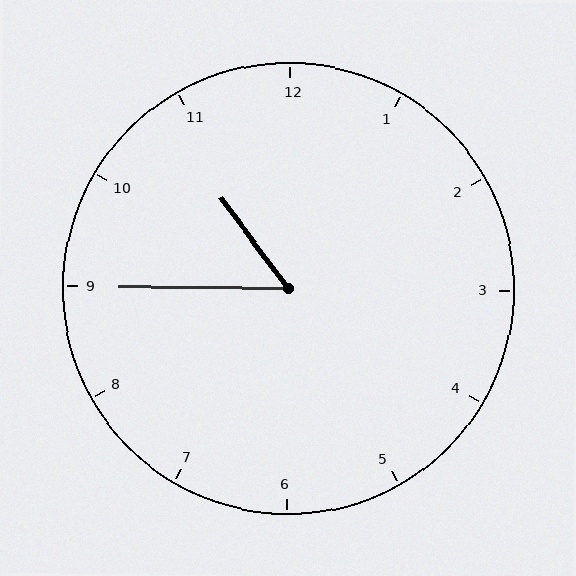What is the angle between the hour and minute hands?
Approximately 52 degrees.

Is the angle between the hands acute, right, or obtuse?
It is acute.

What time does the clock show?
10:45.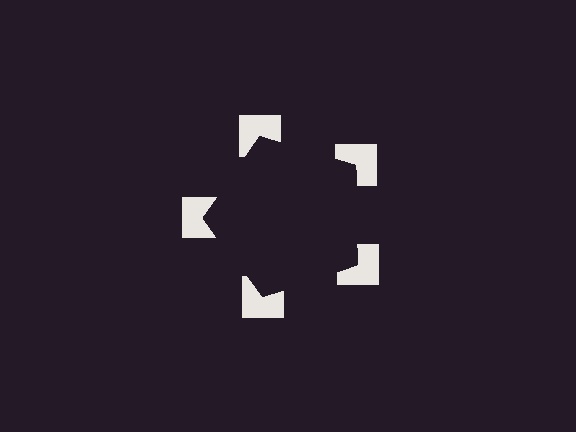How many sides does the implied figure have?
5 sides.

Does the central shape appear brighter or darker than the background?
It typically appears slightly darker than the background, even though no actual brightness change is drawn.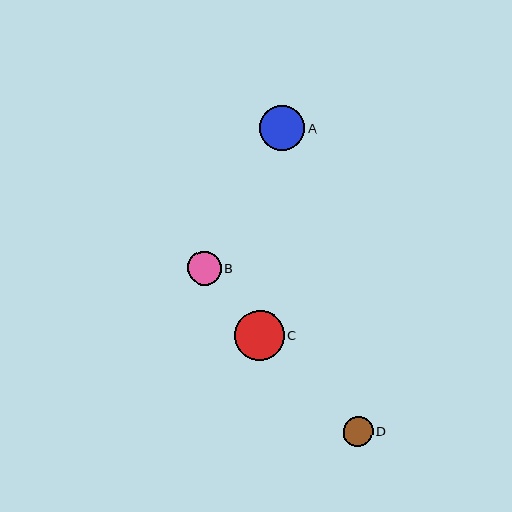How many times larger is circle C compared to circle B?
Circle C is approximately 1.5 times the size of circle B.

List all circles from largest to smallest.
From largest to smallest: C, A, B, D.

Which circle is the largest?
Circle C is the largest with a size of approximately 50 pixels.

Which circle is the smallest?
Circle D is the smallest with a size of approximately 29 pixels.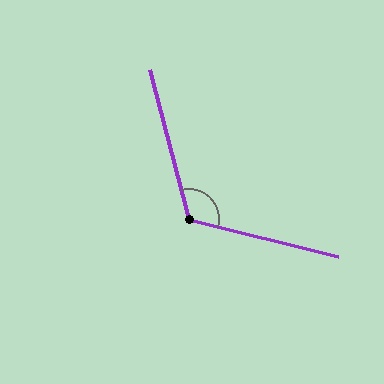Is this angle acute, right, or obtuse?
It is obtuse.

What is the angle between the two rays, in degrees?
Approximately 119 degrees.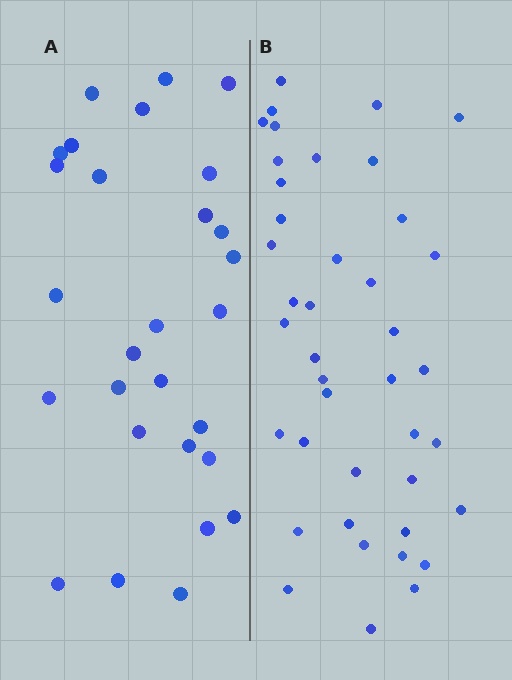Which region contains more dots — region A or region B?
Region B (the right region) has more dots.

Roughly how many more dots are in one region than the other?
Region B has approximately 15 more dots than region A.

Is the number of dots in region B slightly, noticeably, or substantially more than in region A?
Region B has substantially more. The ratio is roughly 1.5 to 1.